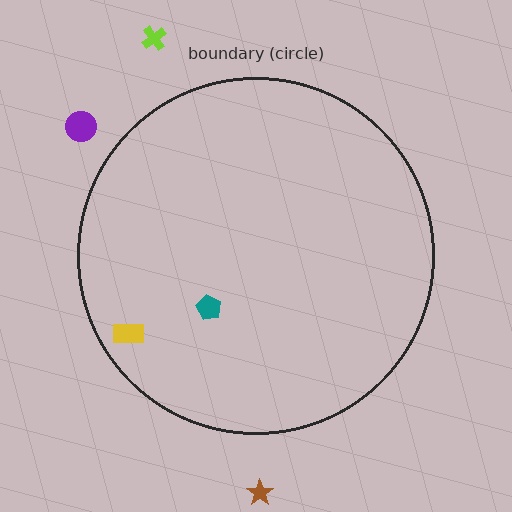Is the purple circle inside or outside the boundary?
Outside.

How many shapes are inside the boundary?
2 inside, 3 outside.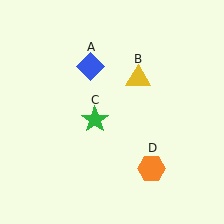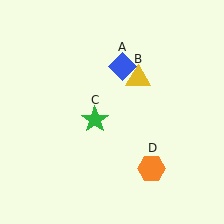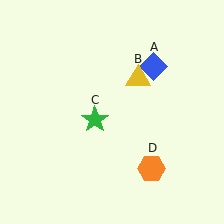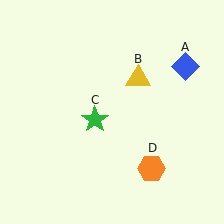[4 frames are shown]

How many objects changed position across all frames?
1 object changed position: blue diamond (object A).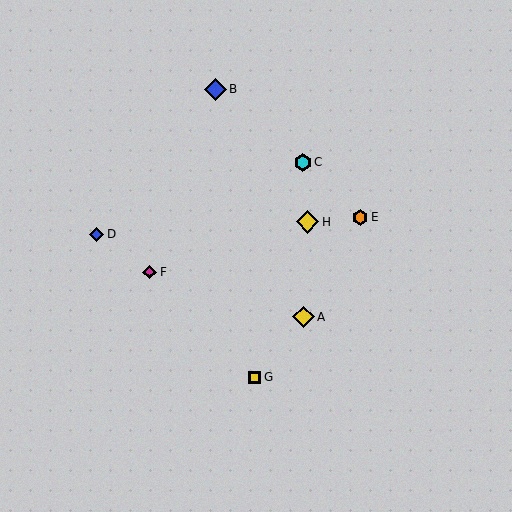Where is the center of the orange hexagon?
The center of the orange hexagon is at (360, 218).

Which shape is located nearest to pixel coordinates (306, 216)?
The yellow diamond (labeled H) at (308, 222) is nearest to that location.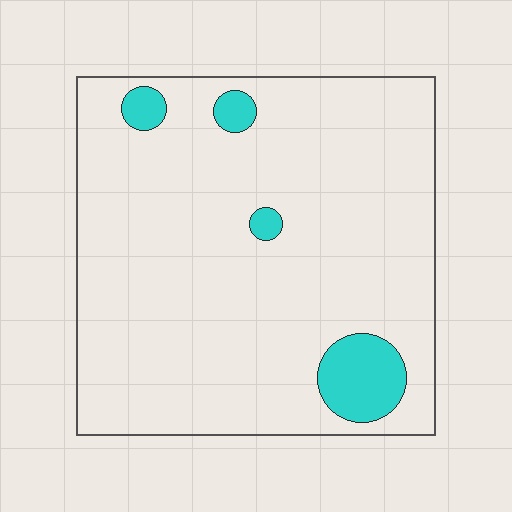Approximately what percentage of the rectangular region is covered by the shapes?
Approximately 10%.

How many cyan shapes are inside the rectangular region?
4.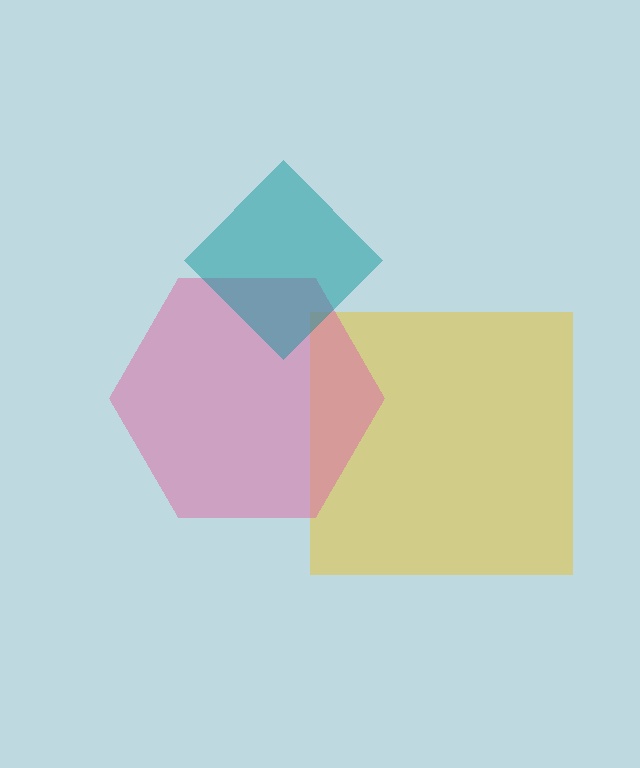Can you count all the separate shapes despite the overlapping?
Yes, there are 3 separate shapes.